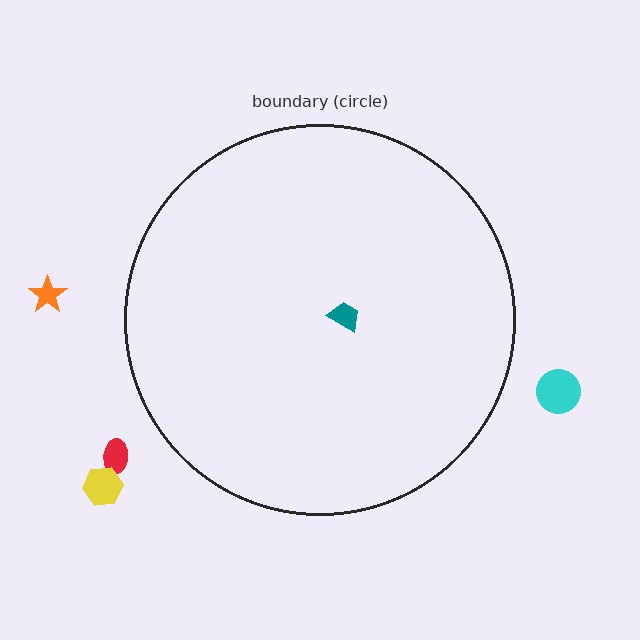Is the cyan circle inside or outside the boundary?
Outside.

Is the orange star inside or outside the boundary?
Outside.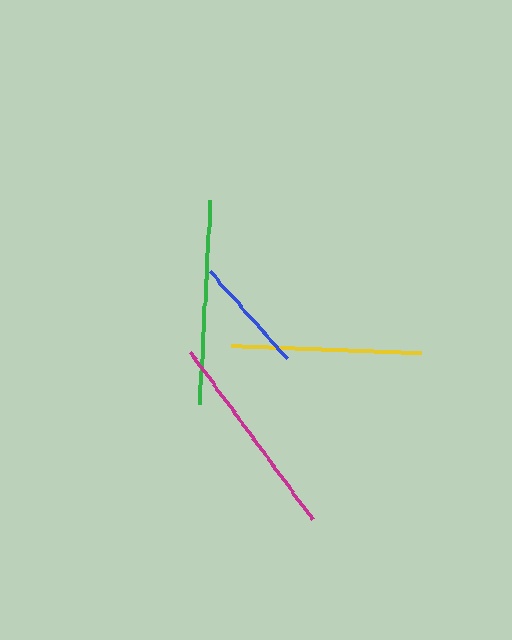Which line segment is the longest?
The magenta line is the longest at approximately 208 pixels.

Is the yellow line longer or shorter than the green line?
The green line is longer than the yellow line.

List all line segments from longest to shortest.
From longest to shortest: magenta, green, yellow, blue.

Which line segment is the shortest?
The blue line is the shortest at approximately 116 pixels.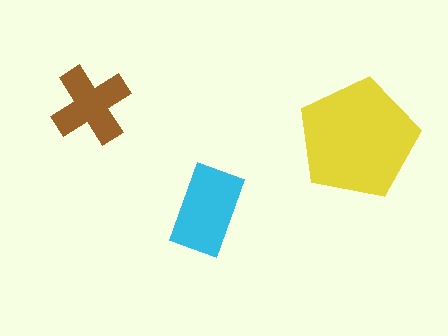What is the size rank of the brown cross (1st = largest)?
3rd.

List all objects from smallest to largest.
The brown cross, the cyan rectangle, the yellow pentagon.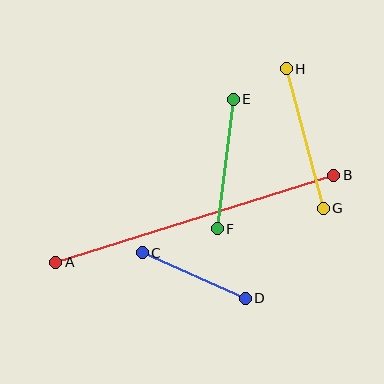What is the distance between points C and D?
The distance is approximately 112 pixels.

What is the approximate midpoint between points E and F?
The midpoint is at approximately (225, 164) pixels.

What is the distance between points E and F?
The distance is approximately 130 pixels.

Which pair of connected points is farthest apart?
Points A and B are farthest apart.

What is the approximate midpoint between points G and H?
The midpoint is at approximately (305, 138) pixels.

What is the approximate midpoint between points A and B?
The midpoint is at approximately (195, 219) pixels.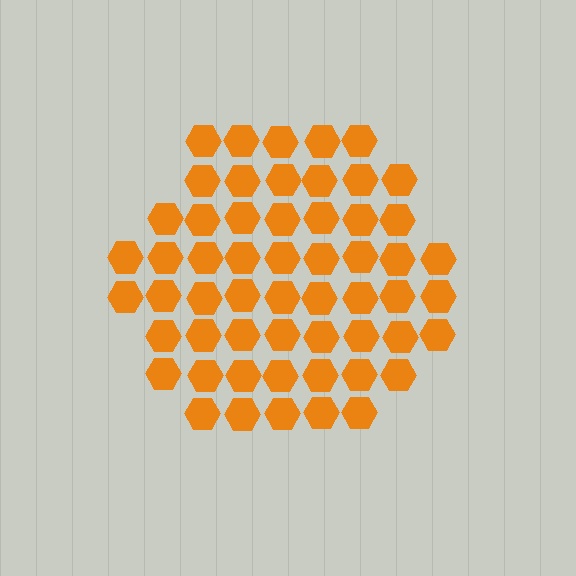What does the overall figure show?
The overall figure shows a hexagon.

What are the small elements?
The small elements are hexagons.